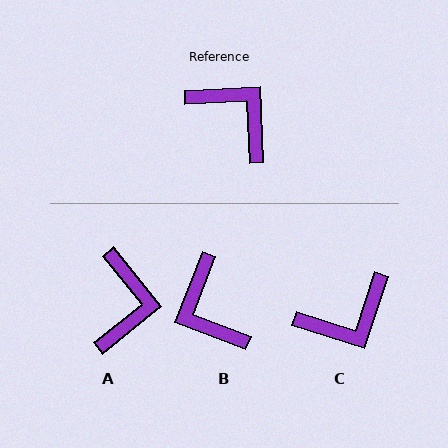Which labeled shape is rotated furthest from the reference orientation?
B, about 156 degrees away.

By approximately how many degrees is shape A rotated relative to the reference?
Approximately 54 degrees clockwise.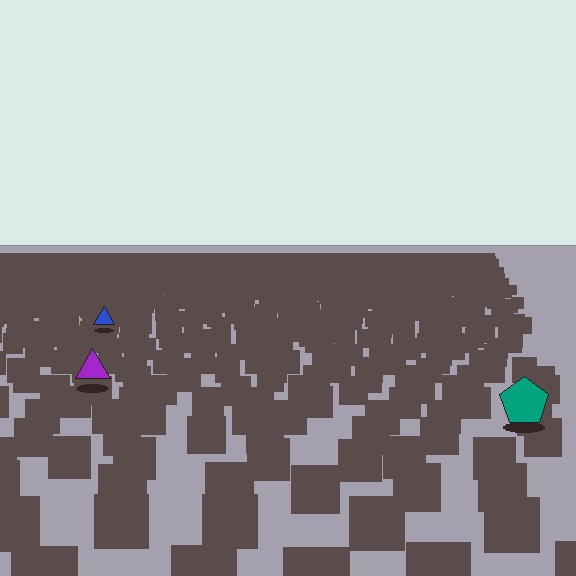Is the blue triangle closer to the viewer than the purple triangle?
No. The purple triangle is closer — you can tell from the texture gradient: the ground texture is coarser near it.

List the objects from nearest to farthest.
From nearest to farthest: the teal pentagon, the purple triangle, the blue triangle.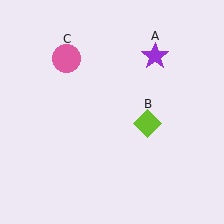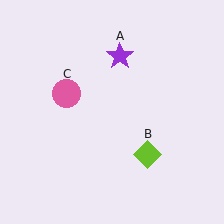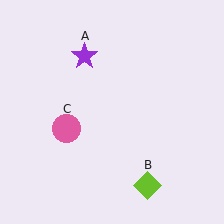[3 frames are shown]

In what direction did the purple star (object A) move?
The purple star (object A) moved left.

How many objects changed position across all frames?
3 objects changed position: purple star (object A), lime diamond (object B), pink circle (object C).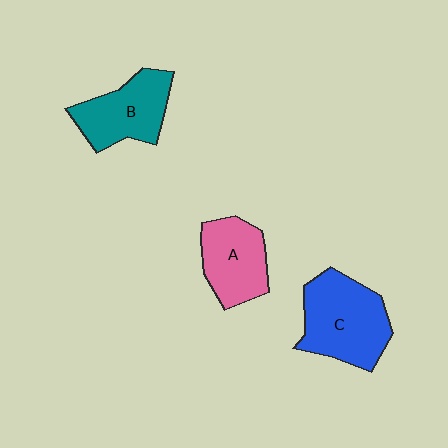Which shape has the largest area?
Shape C (blue).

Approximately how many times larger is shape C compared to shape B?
Approximately 1.3 times.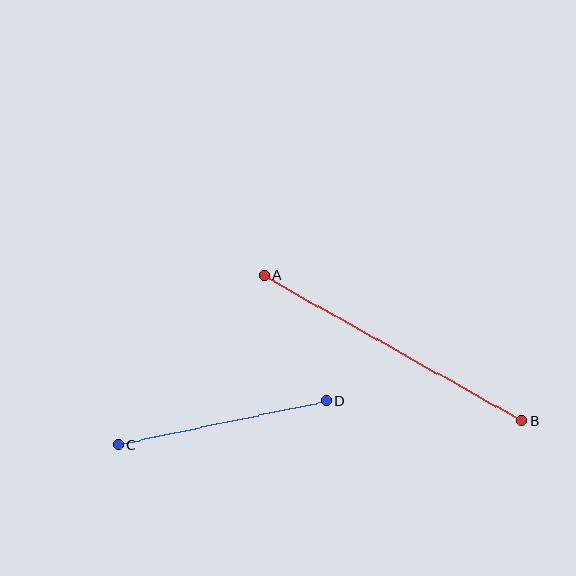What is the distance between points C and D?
The distance is approximately 213 pixels.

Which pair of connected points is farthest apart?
Points A and B are farthest apart.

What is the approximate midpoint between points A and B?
The midpoint is at approximately (393, 348) pixels.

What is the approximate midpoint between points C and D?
The midpoint is at approximately (222, 423) pixels.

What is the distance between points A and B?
The distance is approximately 296 pixels.